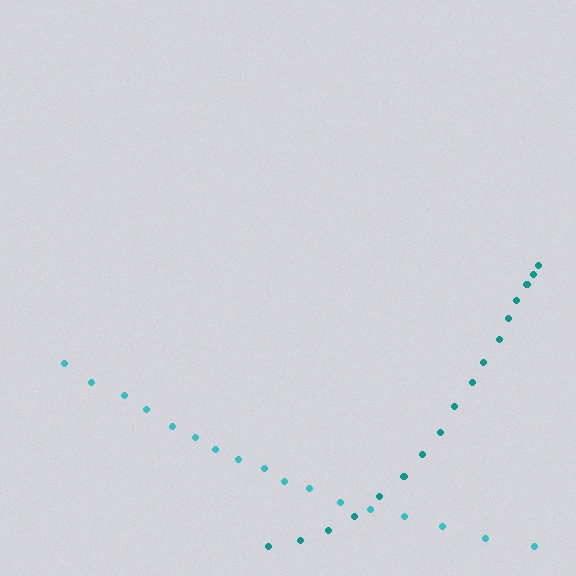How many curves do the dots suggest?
There are 2 distinct paths.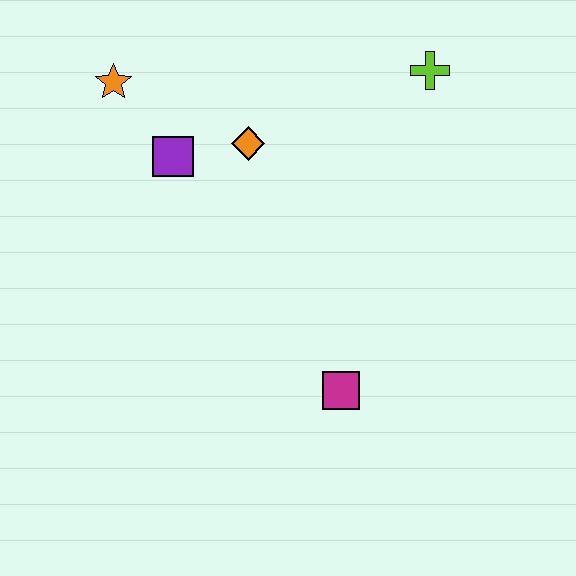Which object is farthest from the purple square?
The magenta square is farthest from the purple square.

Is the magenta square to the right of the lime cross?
No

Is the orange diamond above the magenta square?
Yes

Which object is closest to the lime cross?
The orange diamond is closest to the lime cross.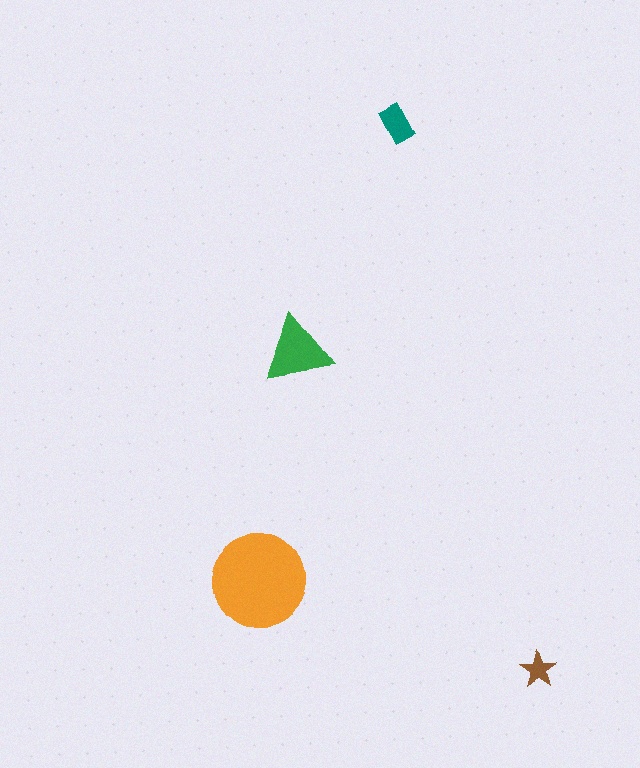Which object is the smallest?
The brown star.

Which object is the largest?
The orange circle.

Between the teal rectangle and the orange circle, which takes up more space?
The orange circle.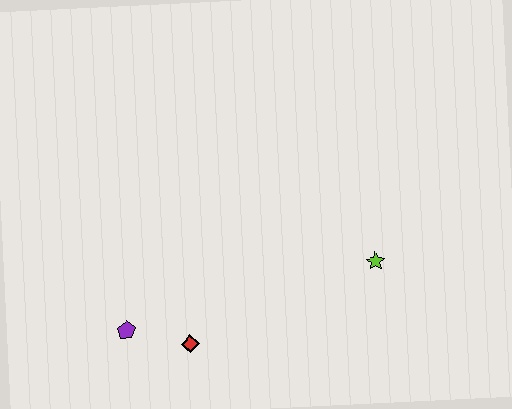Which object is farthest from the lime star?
The purple pentagon is farthest from the lime star.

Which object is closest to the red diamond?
The purple pentagon is closest to the red diamond.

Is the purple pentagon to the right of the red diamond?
No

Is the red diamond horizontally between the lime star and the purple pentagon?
Yes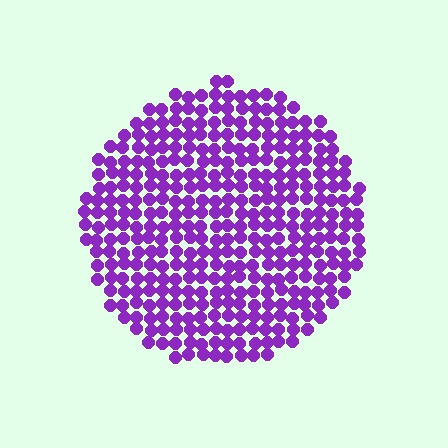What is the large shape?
The large shape is a circle.